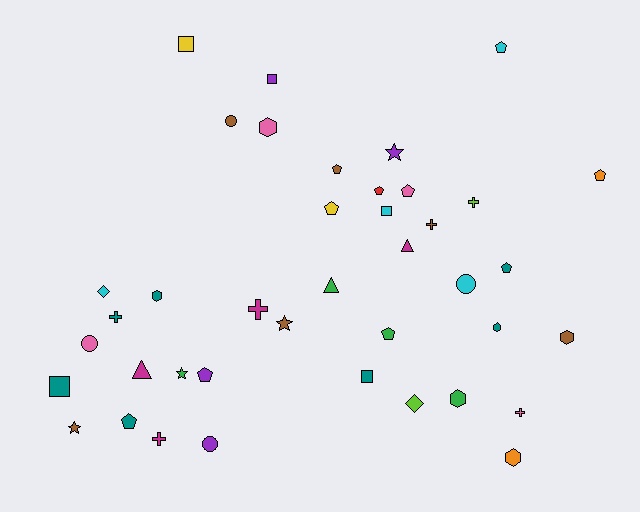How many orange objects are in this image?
There are 2 orange objects.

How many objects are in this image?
There are 40 objects.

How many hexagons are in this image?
There are 6 hexagons.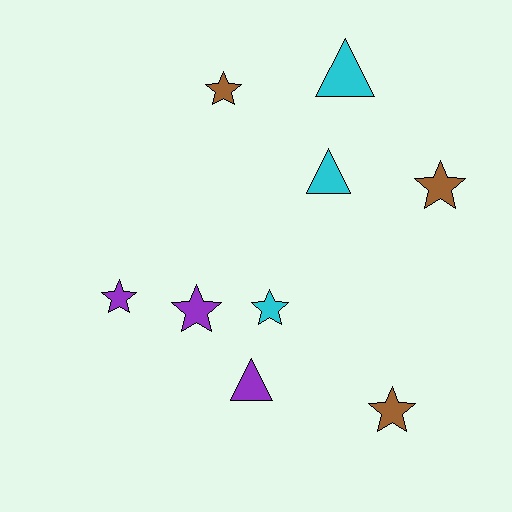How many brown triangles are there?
There are no brown triangles.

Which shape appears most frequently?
Star, with 6 objects.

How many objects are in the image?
There are 9 objects.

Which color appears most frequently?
Purple, with 3 objects.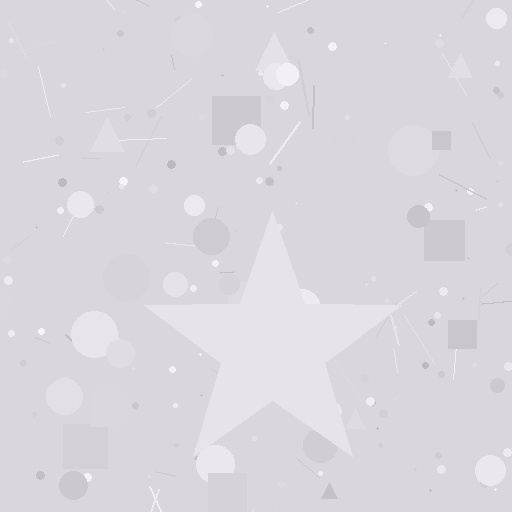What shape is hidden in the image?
A star is hidden in the image.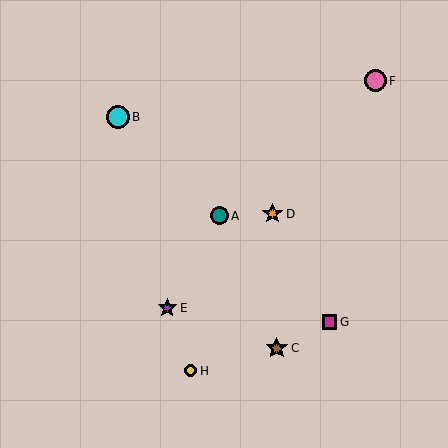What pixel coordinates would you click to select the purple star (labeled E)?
Click at (167, 308) to select the purple star E.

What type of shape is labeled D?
Shape D is an orange star.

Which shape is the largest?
The cyan circle (labeled B) is the largest.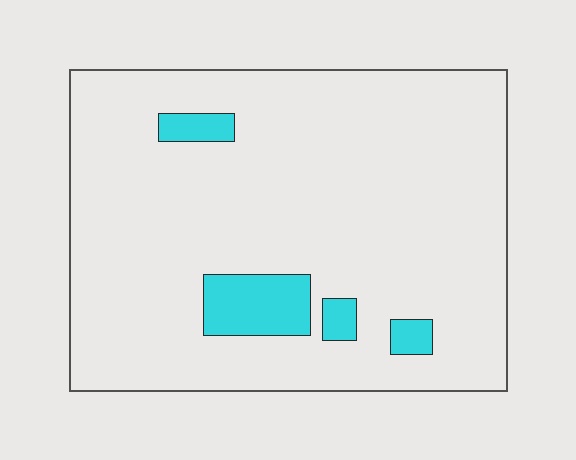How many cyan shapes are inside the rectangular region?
4.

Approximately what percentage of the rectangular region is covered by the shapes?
Approximately 10%.